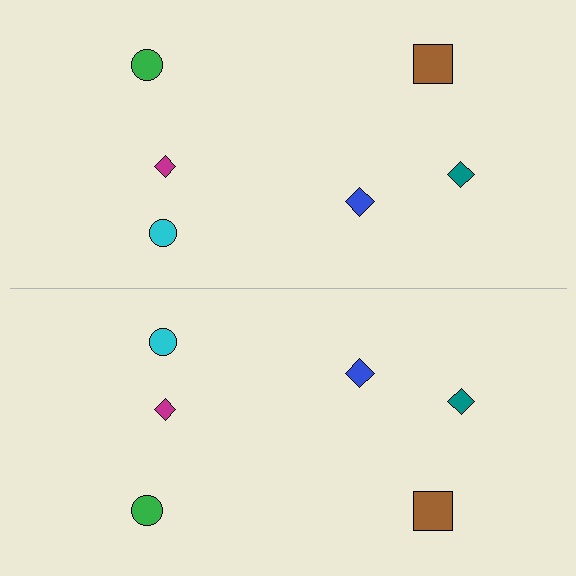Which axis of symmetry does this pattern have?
The pattern has a horizontal axis of symmetry running through the center of the image.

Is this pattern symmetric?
Yes, this pattern has bilateral (reflection) symmetry.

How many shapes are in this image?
There are 12 shapes in this image.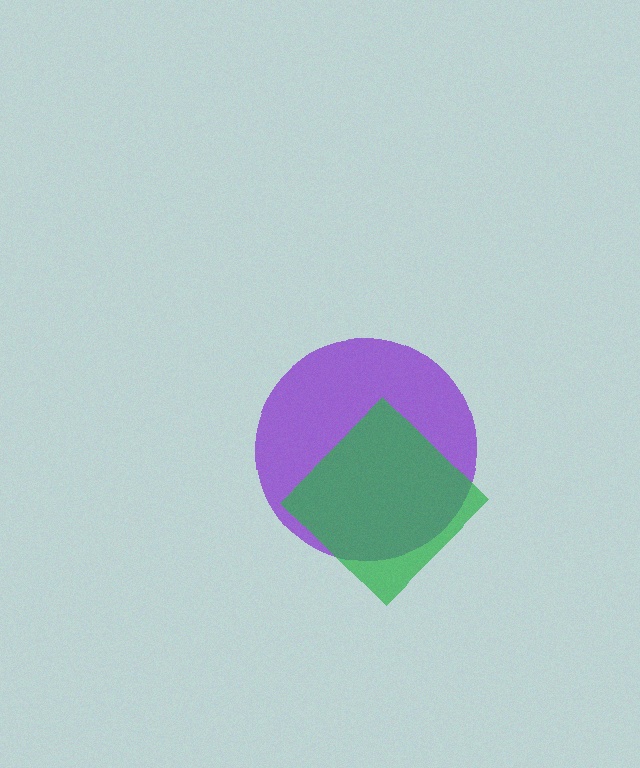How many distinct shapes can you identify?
There are 2 distinct shapes: a purple circle, a green diamond.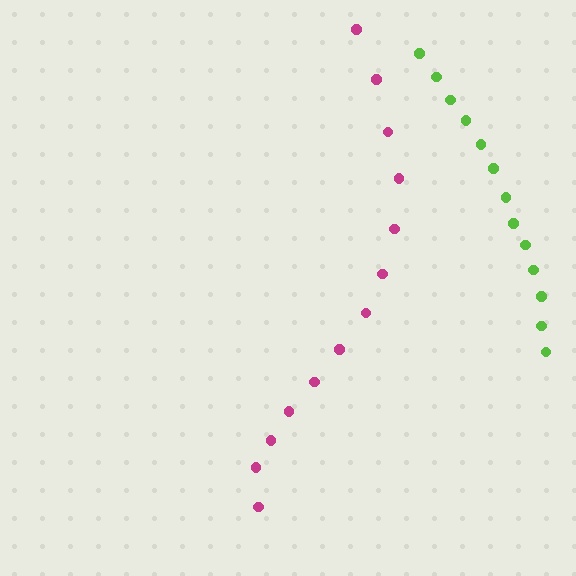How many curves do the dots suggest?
There are 2 distinct paths.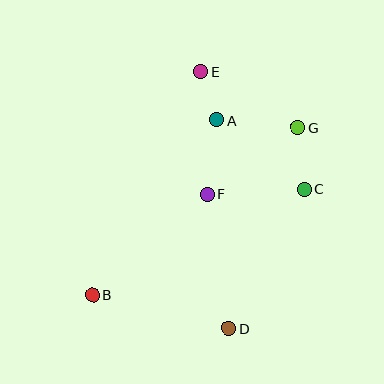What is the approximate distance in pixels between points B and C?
The distance between B and C is approximately 236 pixels.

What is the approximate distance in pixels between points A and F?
The distance between A and F is approximately 75 pixels.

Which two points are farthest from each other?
Points B and G are farthest from each other.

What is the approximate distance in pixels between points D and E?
The distance between D and E is approximately 258 pixels.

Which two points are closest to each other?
Points A and E are closest to each other.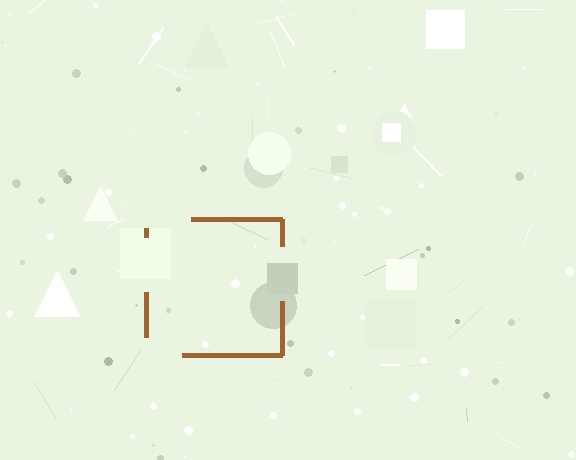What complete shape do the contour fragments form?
The contour fragments form a square.